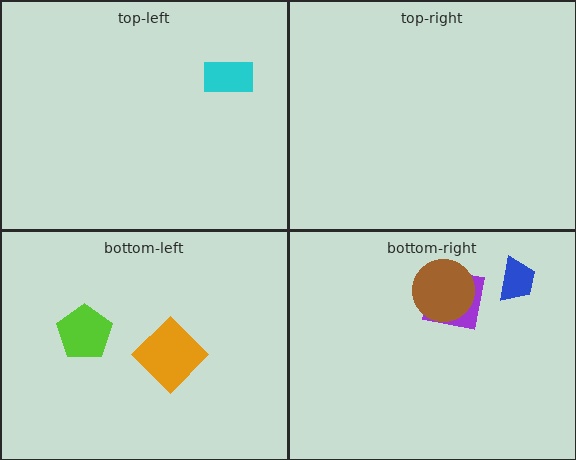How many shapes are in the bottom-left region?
2.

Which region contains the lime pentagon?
The bottom-left region.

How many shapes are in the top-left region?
1.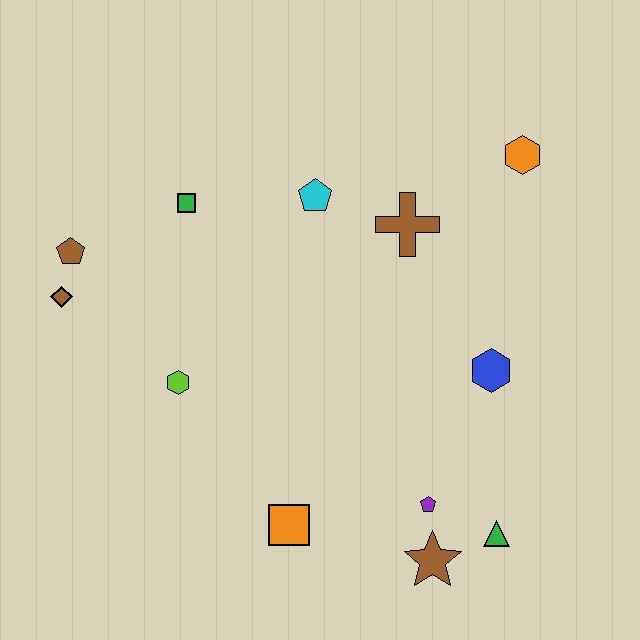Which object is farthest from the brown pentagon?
The green triangle is farthest from the brown pentagon.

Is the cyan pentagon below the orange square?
No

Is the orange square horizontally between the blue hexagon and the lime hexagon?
Yes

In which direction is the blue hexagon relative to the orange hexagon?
The blue hexagon is below the orange hexagon.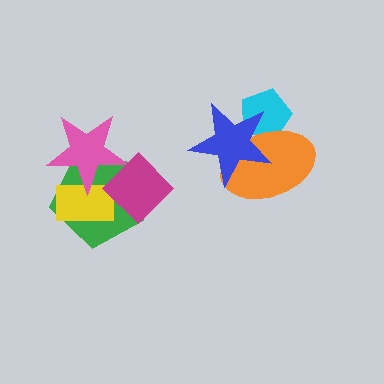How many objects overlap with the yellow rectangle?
3 objects overlap with the yellow rectangle.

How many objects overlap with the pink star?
3 objects overlap with the pink star.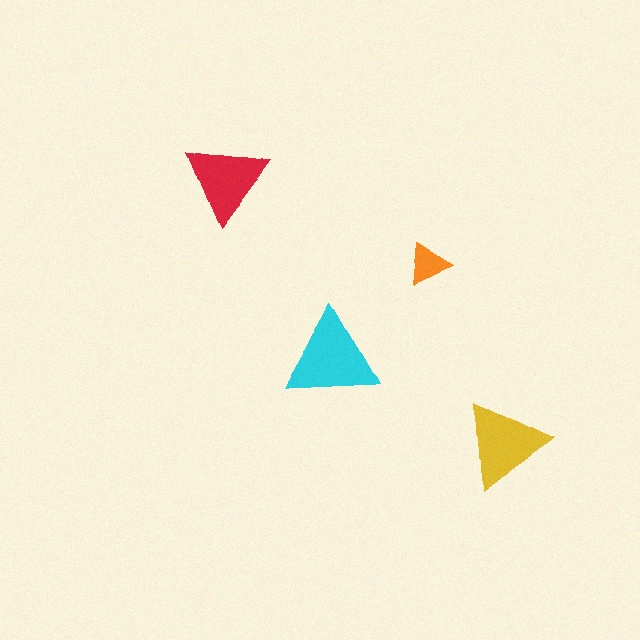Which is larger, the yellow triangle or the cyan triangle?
The cyan one.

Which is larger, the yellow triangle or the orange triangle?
The yellow one.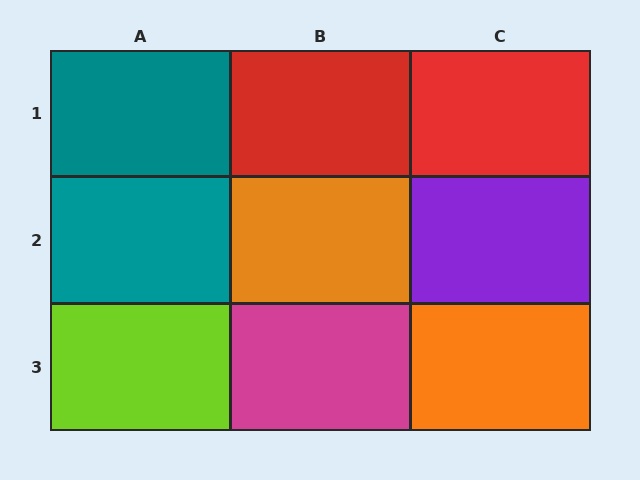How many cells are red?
2 cells are red.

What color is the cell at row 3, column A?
Lime.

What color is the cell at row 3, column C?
Orange.